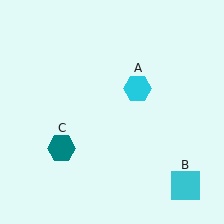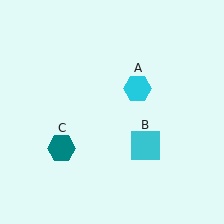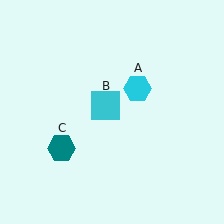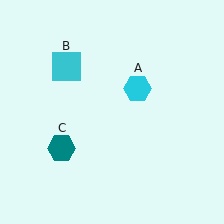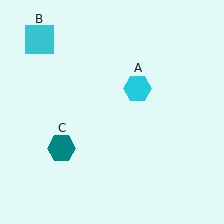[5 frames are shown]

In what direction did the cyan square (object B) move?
The cyan square (object B) moved up and to the left.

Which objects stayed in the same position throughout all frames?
Cyan hexagon (object A) and teal hexagon (object C) remained stationary.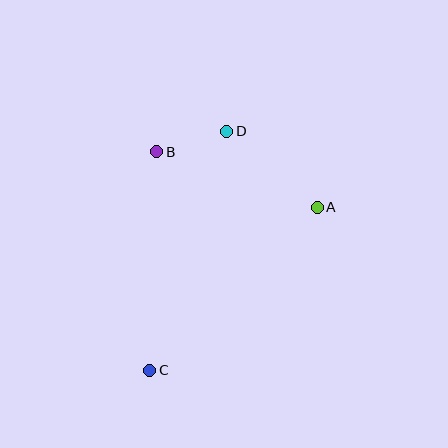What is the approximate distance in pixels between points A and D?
The distance between A and D is approximately 118 pixels.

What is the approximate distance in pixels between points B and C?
The distance between B and C is approximately 219 pixels.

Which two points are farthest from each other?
Points C and D are farthest from each other.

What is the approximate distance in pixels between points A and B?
The distance between A and B is approximately 170 pixels.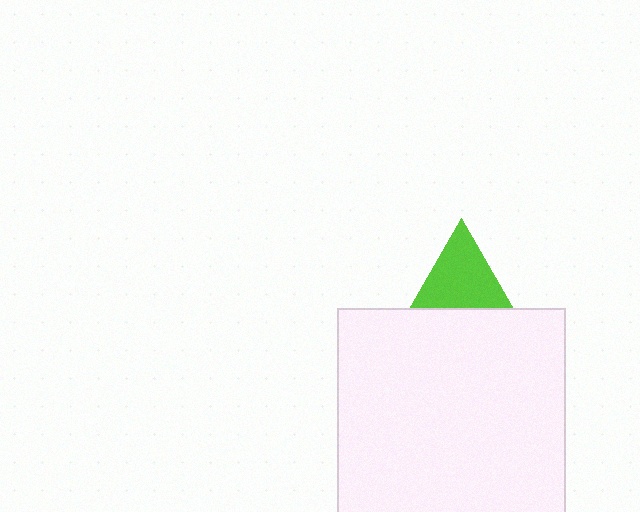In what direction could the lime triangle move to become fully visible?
The lime triangle could move up. That would shift it out from behind the white square entirely.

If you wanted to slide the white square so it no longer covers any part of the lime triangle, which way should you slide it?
Slide it down — that is the most direct way to separate the two shapes.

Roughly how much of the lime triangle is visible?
About half of it is visible (roughly 62%).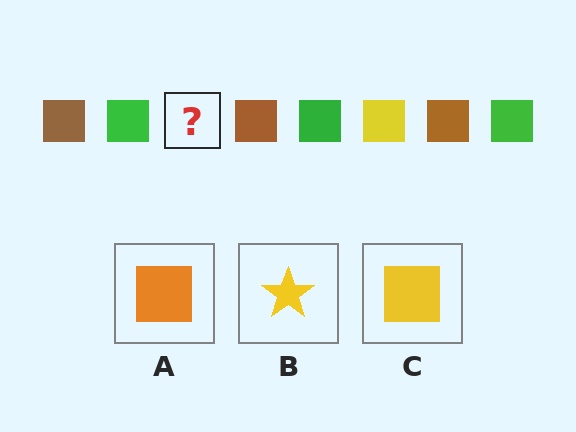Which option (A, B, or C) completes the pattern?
C.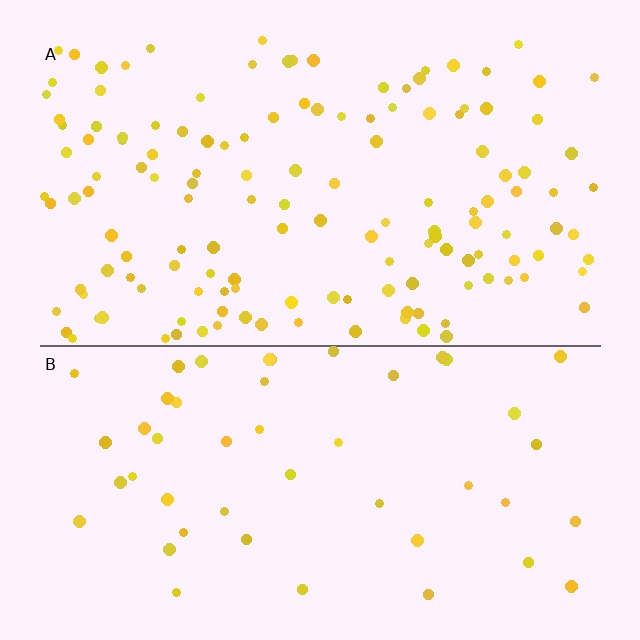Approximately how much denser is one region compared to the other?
Approximately 2.9× — region A over region B.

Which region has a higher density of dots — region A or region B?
A (the top).